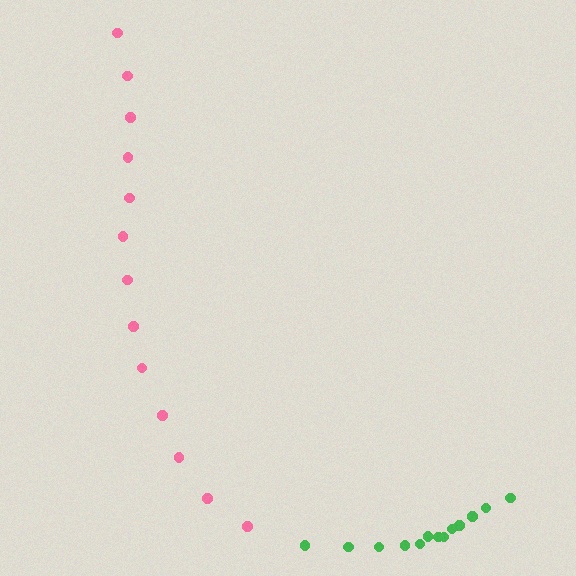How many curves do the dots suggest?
There are 2 distinct paths.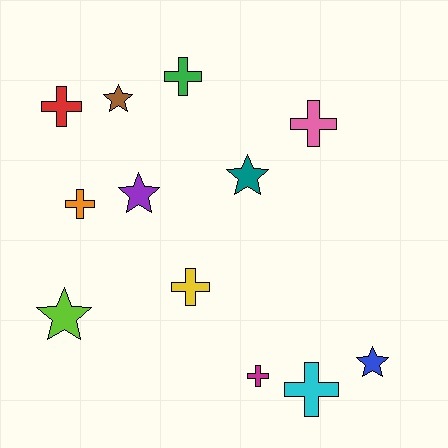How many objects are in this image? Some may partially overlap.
There are 12 objects.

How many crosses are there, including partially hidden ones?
There are 7 crosses.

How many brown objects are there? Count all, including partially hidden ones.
There is 1 brown object.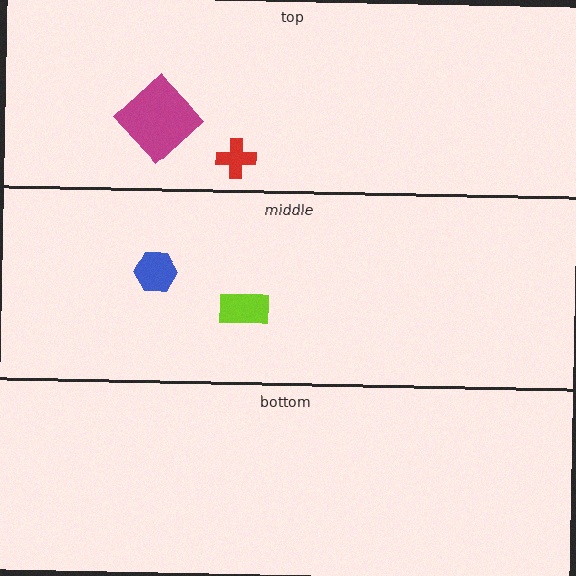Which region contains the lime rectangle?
The middle region.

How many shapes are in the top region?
2.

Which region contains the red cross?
The top region.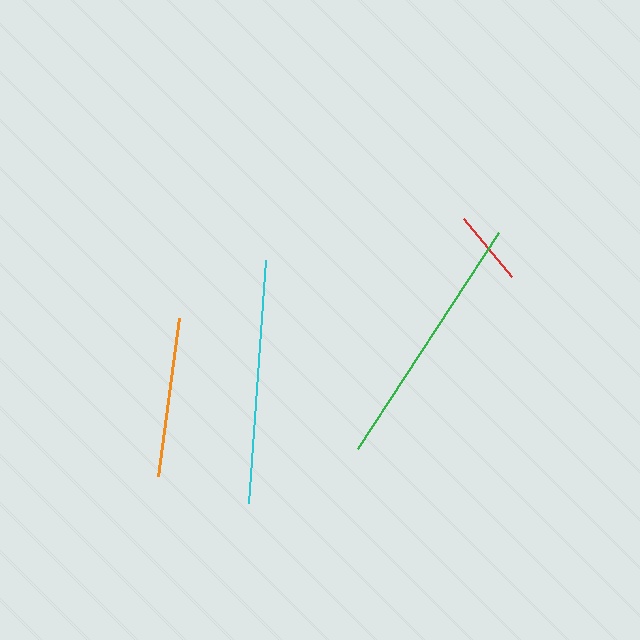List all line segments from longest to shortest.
From longest to shortest: green, cyan, orange, red.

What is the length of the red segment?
The red segment is approximately 76 pixels long.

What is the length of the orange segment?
The orange segment is approximately 160 pixels long.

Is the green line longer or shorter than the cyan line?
The green line is longer than the cyan line.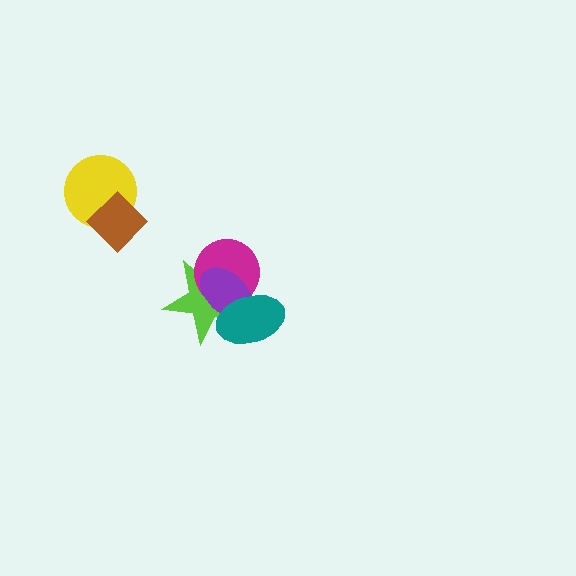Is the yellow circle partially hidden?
Yes, it is partially covered by another shape.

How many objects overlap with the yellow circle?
1 object overlaps with the yellow circle.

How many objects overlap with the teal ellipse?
3 objects overlap with the teal ellipse.